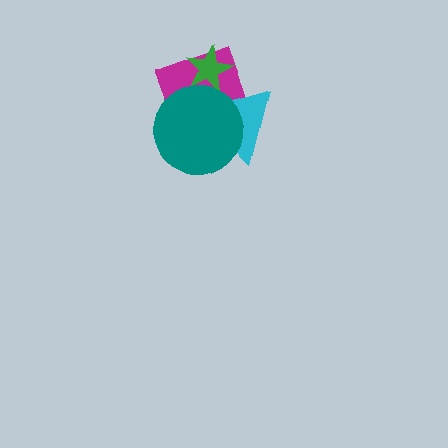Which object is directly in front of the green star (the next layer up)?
The cyan triangle is directly in front of the green star.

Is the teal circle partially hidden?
No, no other shape covers it.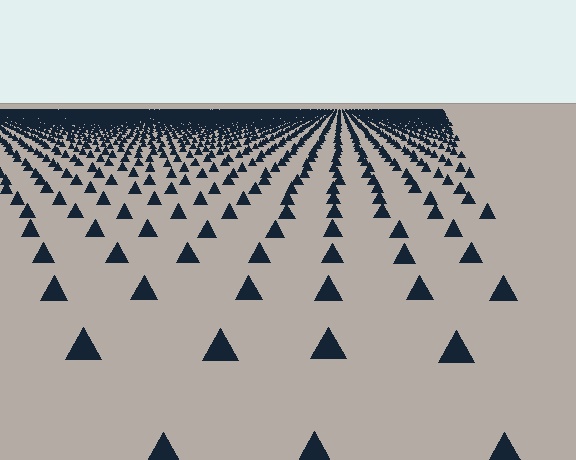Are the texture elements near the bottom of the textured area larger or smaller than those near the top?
Larger. Near the bottom, elements are closer to the viewer and appear at a bigger on-screen size.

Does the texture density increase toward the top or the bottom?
Density increases toward the top.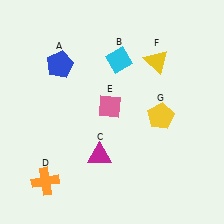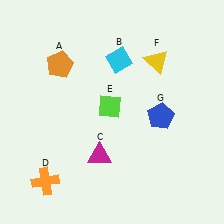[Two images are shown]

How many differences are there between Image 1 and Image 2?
There are 3 differences between the two images.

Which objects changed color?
A changed from blue to orange. E changed from pink to lime. G changed from yellow to blue.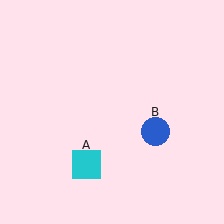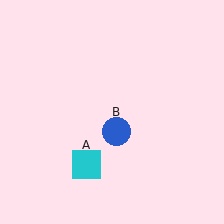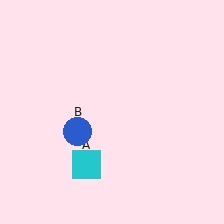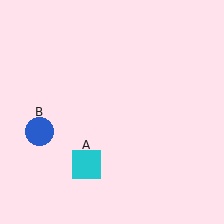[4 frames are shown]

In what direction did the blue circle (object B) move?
The blue circle (object B) moved left.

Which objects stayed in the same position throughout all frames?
Cyan square (object A) remained stationary.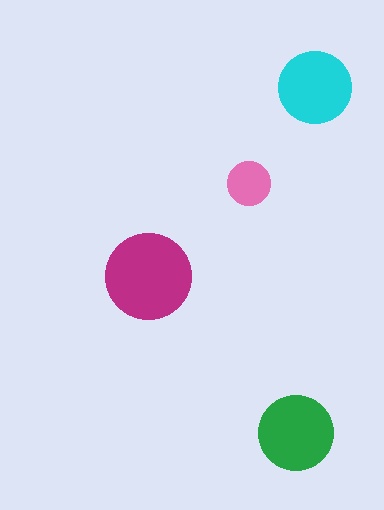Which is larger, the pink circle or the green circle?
The green one.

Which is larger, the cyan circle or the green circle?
The green one.